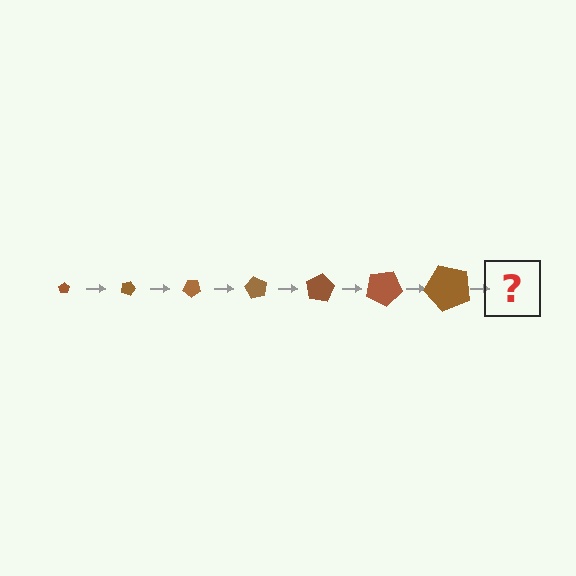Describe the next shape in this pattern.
It should be a pentagon, larger than the previous one and rotated 140 degrees from the start.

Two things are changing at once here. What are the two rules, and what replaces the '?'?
The two rules are that the pentagon grows larger each step and it rotates 20 degrees each step. The '?' should be a pentagon, larger than the previous one and rotated 140 degrees from the start.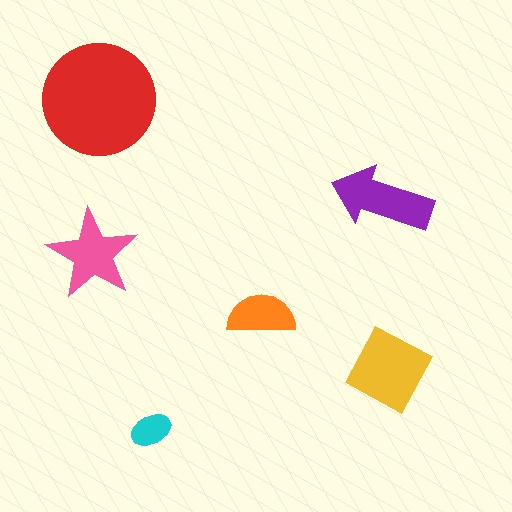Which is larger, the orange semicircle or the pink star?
The pink star.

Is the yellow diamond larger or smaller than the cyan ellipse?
Larger.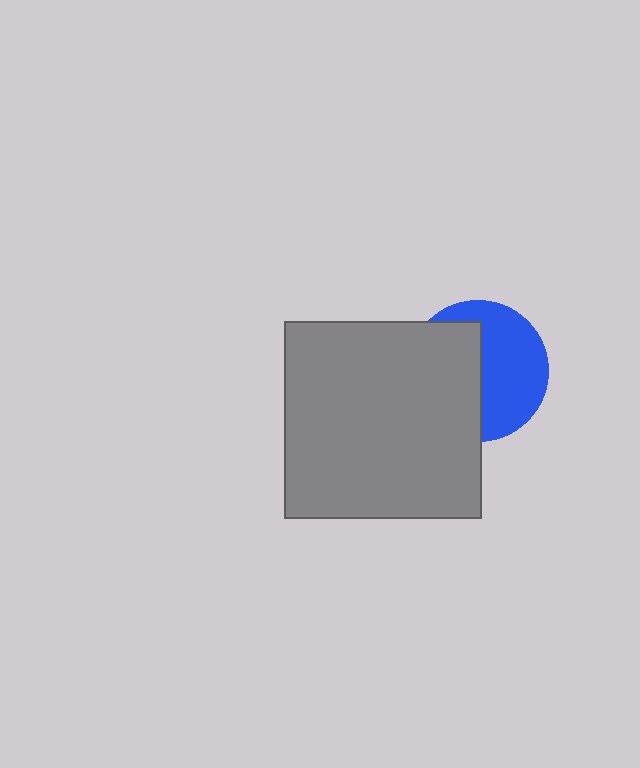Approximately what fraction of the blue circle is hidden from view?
Roughly 48% of the blue circle is hidden behind the gray square.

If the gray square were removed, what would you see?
You would see the complete blue circle.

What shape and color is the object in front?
The object in front is a gray square.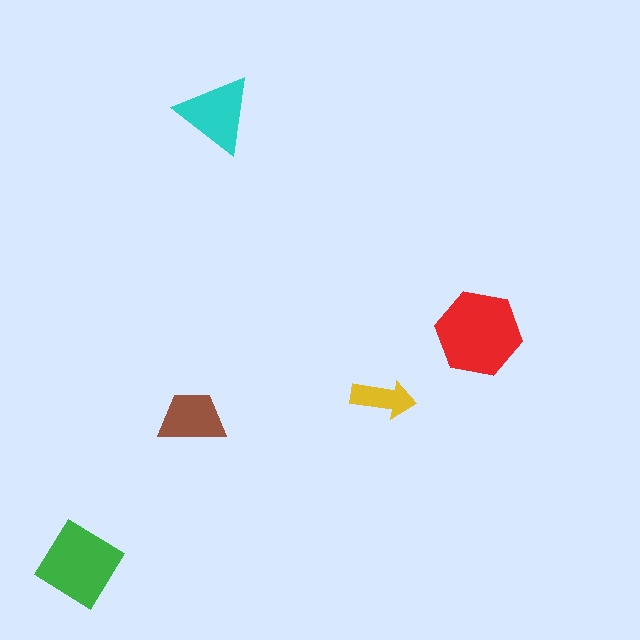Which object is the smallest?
The yellow arrow.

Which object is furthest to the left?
The green diamond is leftmost.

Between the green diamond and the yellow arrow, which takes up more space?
The green diamond.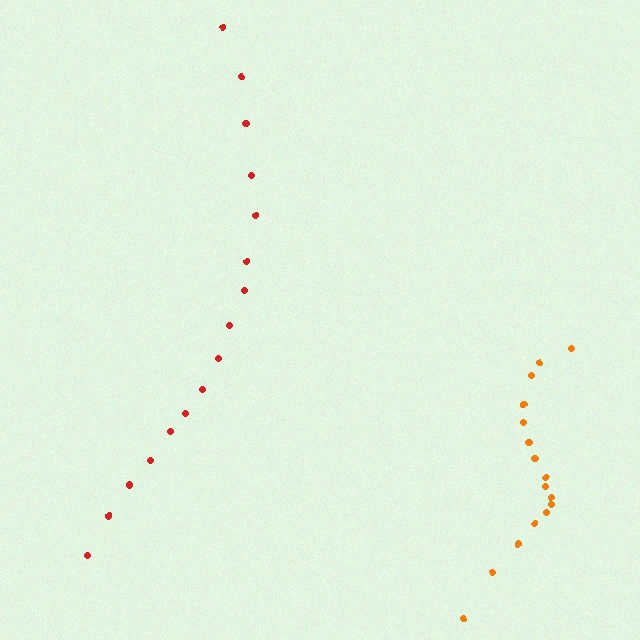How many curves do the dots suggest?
There are 2 distinct paths.